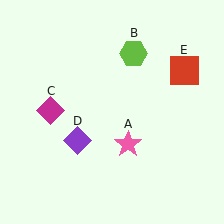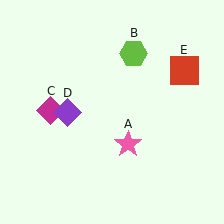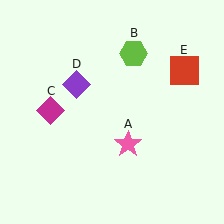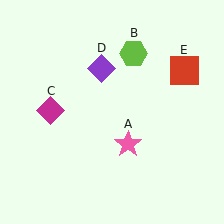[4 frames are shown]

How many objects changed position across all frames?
1 object changed position: purple diamond (object D).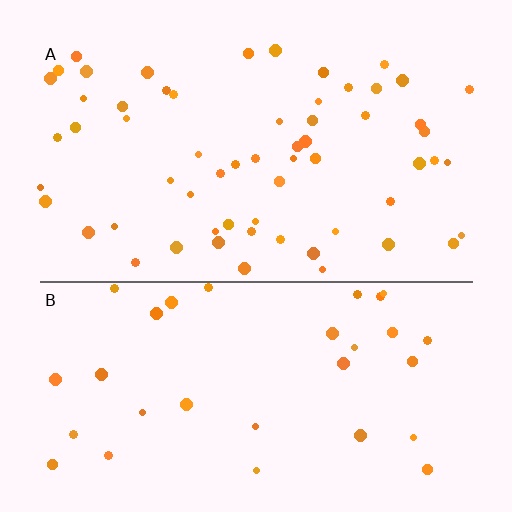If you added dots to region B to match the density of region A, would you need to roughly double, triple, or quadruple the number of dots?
Approximately double.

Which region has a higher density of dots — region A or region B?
A (the top).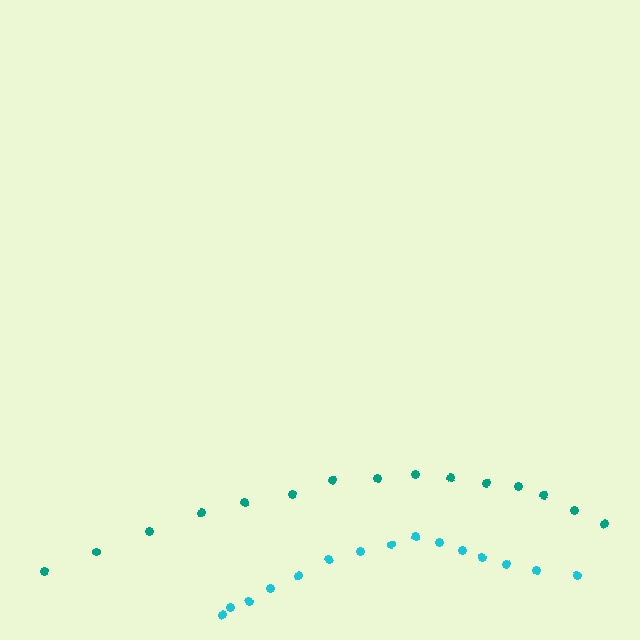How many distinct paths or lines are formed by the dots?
There are 2 distinct paths.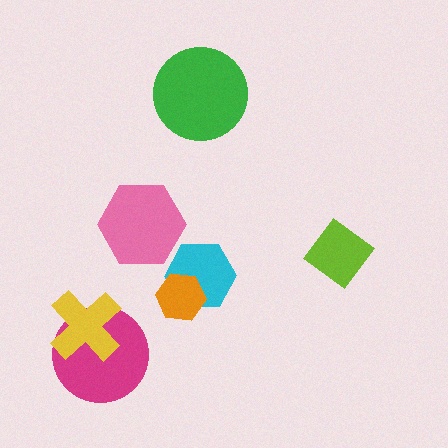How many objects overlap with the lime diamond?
0 objects overlap with the lime diamond.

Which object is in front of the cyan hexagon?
The orange hexagon is in front of the cyan hexagon.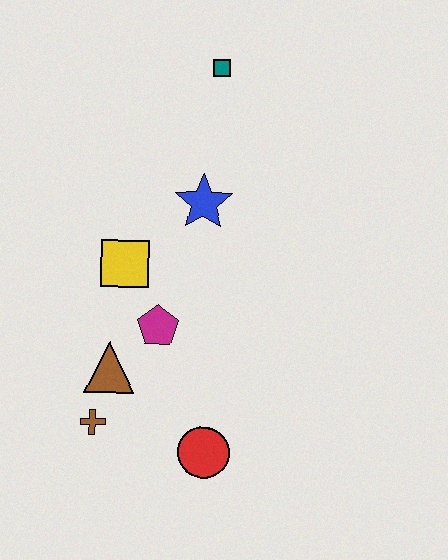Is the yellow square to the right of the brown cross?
Yes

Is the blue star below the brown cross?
No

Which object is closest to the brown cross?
The brown triangle is closest to the brown cross.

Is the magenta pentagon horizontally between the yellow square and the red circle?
Yes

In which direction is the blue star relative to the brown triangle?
The blue star is above the brown triangle.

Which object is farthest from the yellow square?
The teal square is farthest from the yellow square.